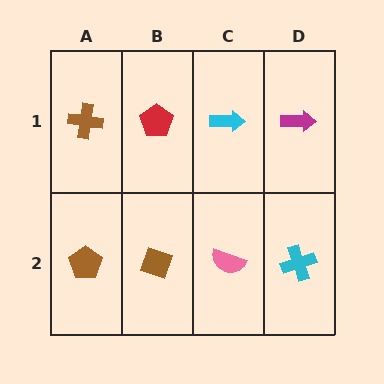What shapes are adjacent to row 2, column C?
A cyan arrow (row 1, column C), a brown diamond (row 2, column B), a cyan cross (row 2, column D).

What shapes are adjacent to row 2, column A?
A brown cross (row 1, column A), a brown diamond (row 2, column B).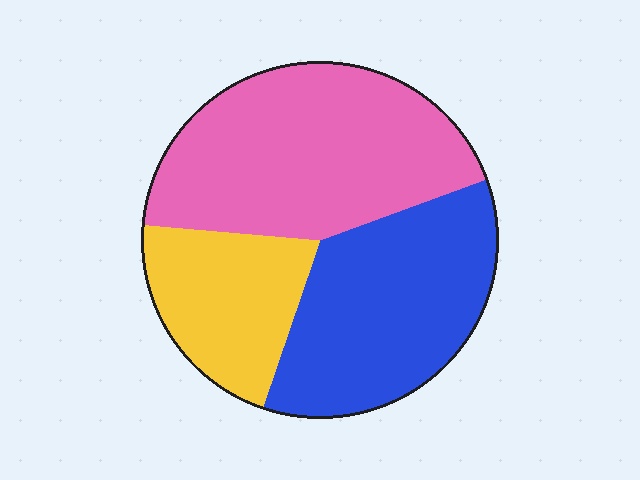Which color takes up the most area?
Pink, at roughly 45%.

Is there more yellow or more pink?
Pink.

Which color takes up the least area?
Yellow, at roughly 20%.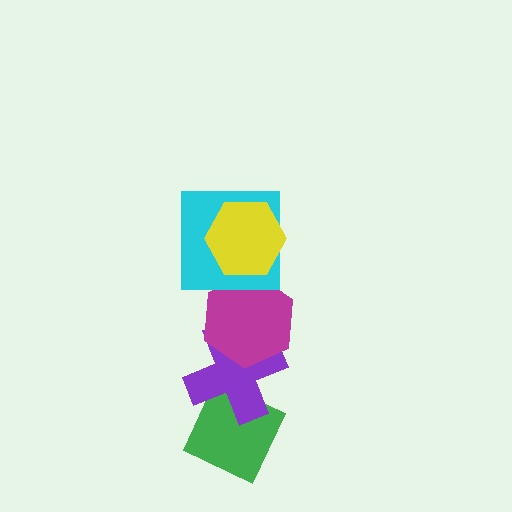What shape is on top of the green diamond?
The purple cross is on top of the green diamond.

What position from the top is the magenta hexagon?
The magenta hexagon is 3rd from the top.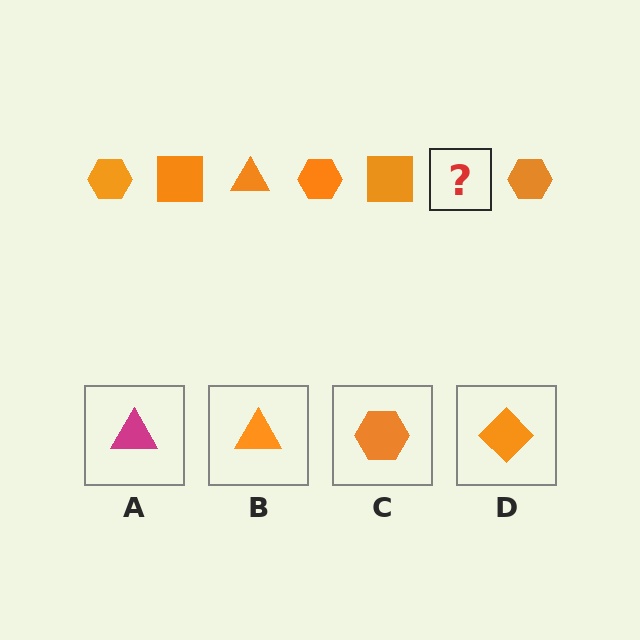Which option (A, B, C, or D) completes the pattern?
B.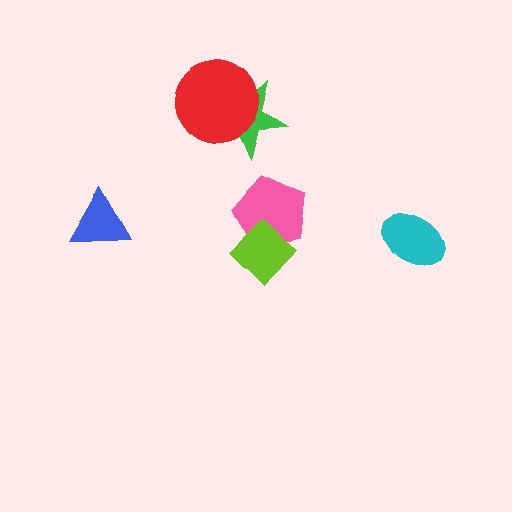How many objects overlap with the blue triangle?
0 objects overlap with the blue triangle.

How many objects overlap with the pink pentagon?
1 object overlaps with the pink pentagon.